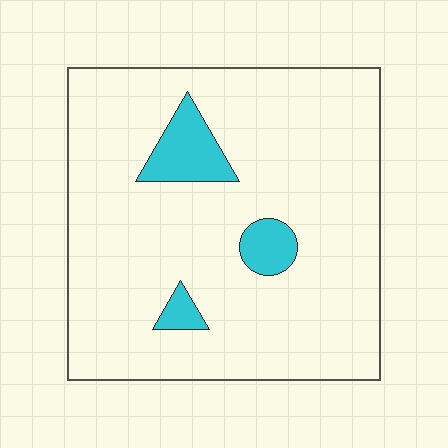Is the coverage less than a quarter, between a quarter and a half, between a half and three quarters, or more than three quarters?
Less than a quarter.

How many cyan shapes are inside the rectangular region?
3.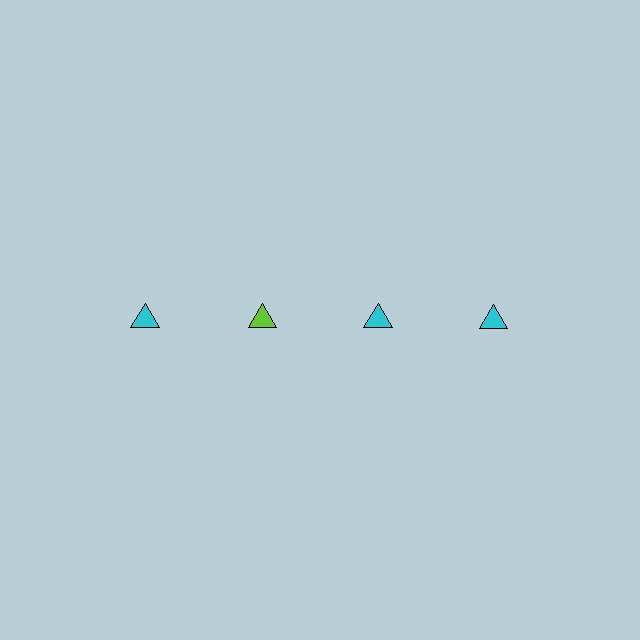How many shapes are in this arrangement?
There are 4 shapes arranged in a grid pattern.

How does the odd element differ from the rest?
It has a different color: lime instead of cyan.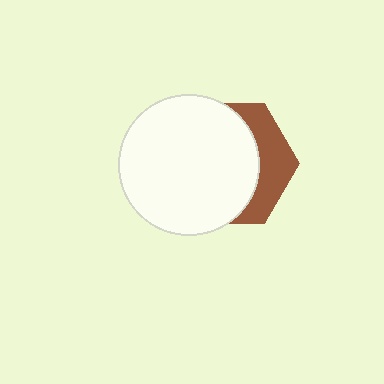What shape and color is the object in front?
The object in front is a white circle.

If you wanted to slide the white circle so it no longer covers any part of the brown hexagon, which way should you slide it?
Slide it left — that is the most direct way to separate the two shapes.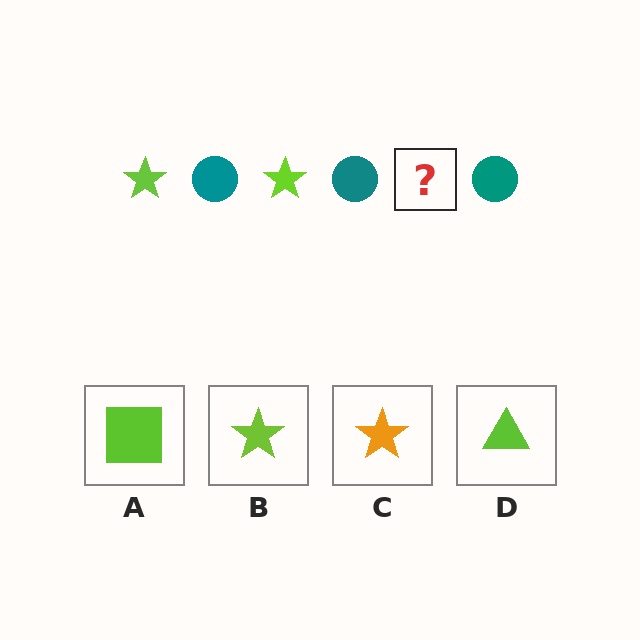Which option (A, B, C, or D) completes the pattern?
B.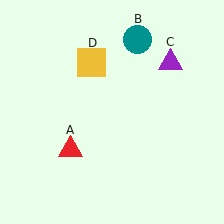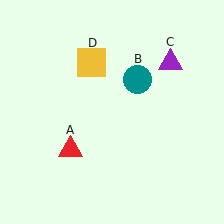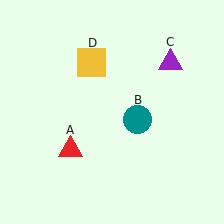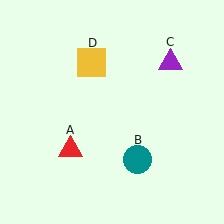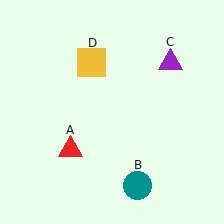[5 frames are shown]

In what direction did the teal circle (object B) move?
The teal circle (object B) moved down.